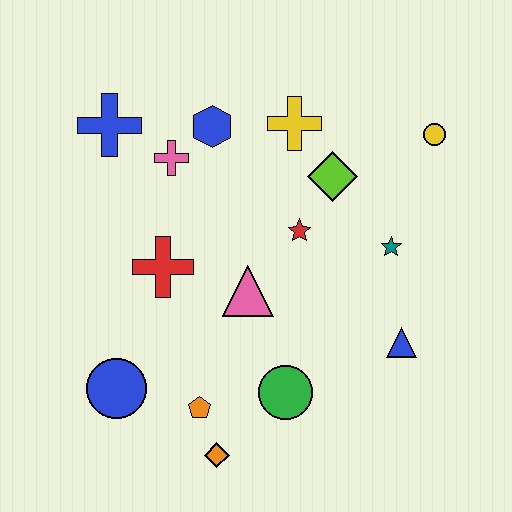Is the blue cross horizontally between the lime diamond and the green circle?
No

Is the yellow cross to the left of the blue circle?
No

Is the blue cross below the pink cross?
No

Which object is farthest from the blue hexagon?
The orange diamond is farthest from the blue hexagon.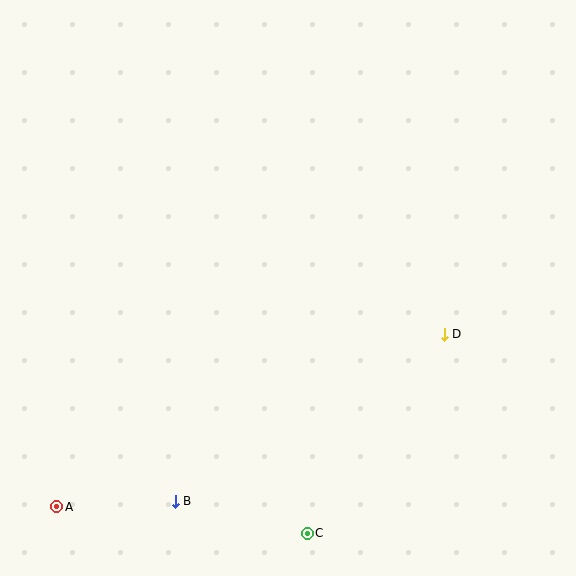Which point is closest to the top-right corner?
Point D is closest to the top-right corner.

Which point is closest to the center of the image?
Point D at (444, 334) is closest to the center.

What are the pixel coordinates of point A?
Point A is at (57, 507).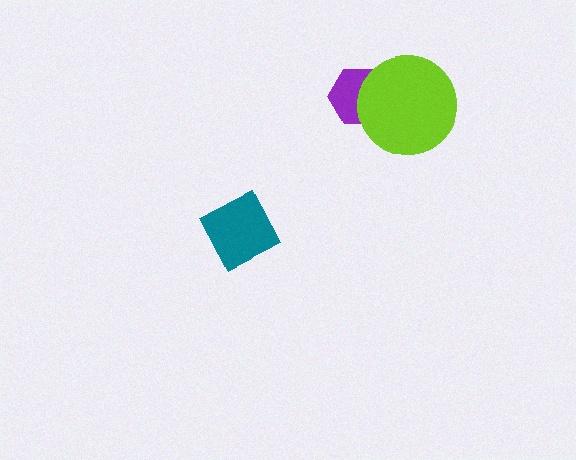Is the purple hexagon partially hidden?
Yes, it is partially covered by another shape.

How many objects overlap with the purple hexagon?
1 object overlaps with the purple hexagon.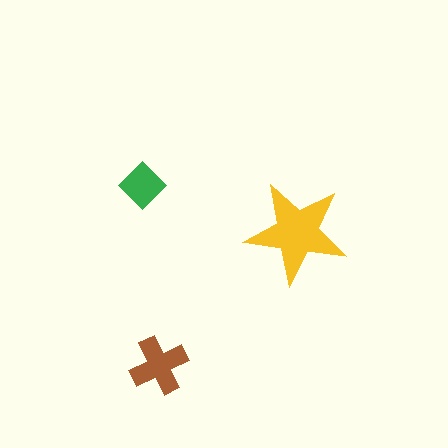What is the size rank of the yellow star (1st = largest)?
1st.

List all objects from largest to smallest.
The yellow star, the brown cross, the green diamond.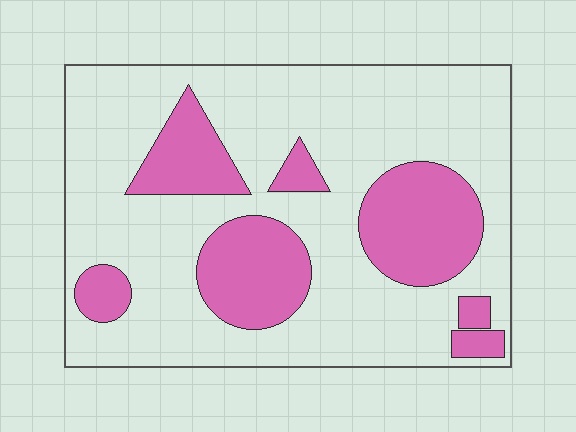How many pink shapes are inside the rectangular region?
7.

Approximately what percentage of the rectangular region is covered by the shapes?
Approximately 25%.